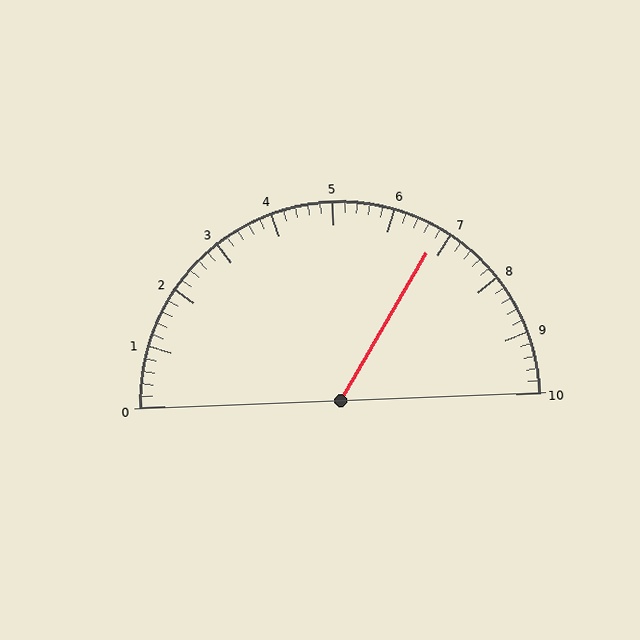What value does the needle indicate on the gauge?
The needle indicates approximately 6.8.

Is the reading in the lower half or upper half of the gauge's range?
The reading is in the upper half of the range (0 to 10).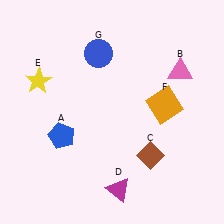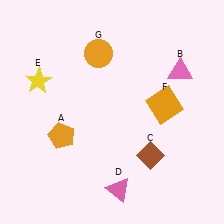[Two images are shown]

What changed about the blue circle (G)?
In Image 1, G is blue. In Image 2, it changed to orange.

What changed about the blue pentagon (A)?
In Image 1, A is blue. In Image 2, it changed to orange.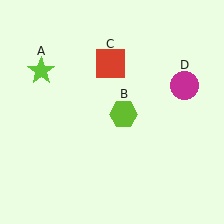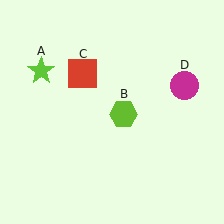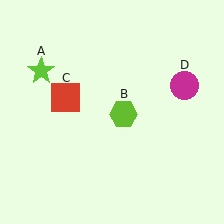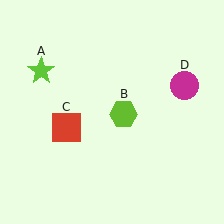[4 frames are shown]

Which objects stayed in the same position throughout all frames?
Lime star (object A) and lime hexagon (object B) and magenta circle (object D) remained stationary.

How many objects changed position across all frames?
1 object changed position: red square (object C).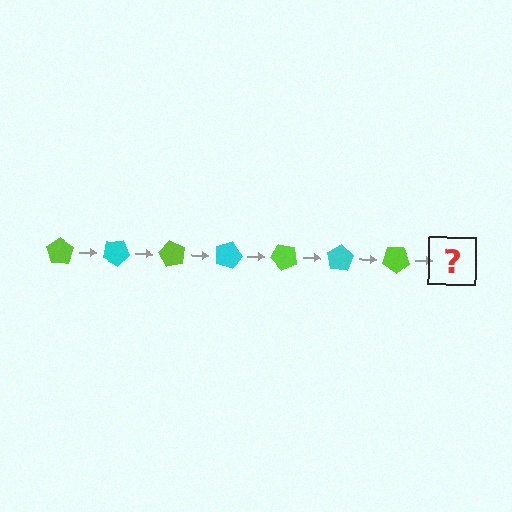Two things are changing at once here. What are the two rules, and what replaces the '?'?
The two rules are that it rotates 30 degrees each step and the color cycles through lime and cyan. The '?' should be a cyan pentagon, rotated 210 degrees from the start.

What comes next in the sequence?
The next element should be a cyan pentagon, rotated 210 degrees from the start.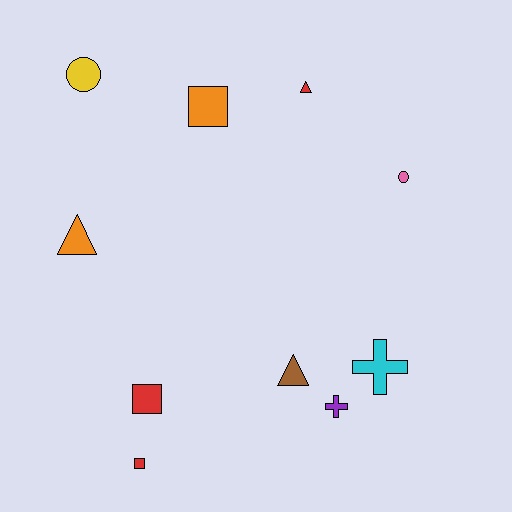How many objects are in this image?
There are 10 objects.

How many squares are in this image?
There are 3 squares.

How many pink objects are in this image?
There is 1 pink object.